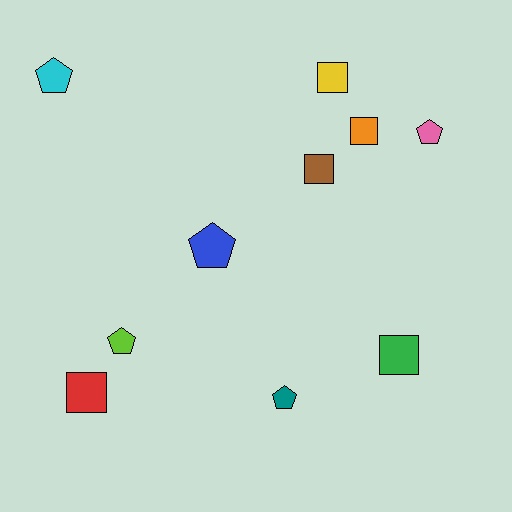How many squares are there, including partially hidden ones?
There are 5 squares.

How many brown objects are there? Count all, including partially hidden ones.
There is 1 brown object.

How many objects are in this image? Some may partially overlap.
There are 10 objects.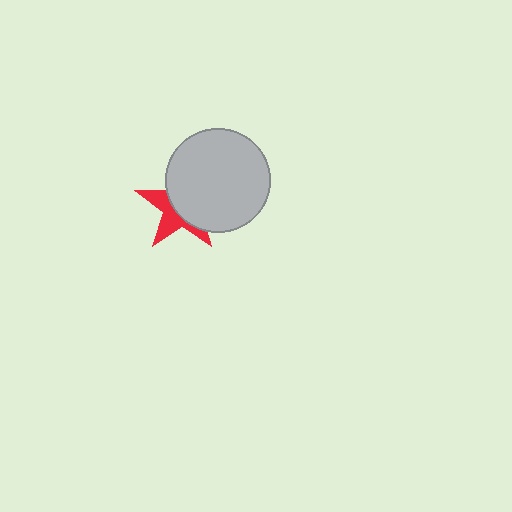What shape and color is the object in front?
The object in front is a light gray circle.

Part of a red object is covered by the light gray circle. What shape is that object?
It is a star.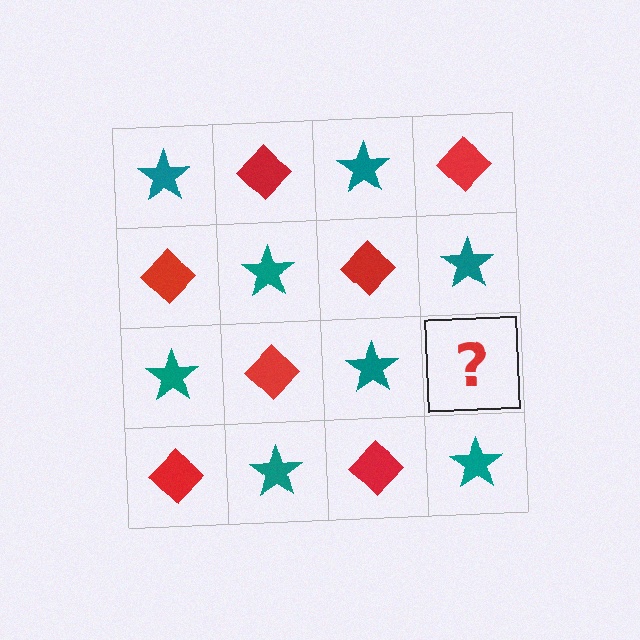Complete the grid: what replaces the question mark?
The question mark should be replaced with a red diamond.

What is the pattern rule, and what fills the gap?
The rule is that it alternates teal star and red diamond in a checkerboard pattern. The gap should be filled with a red diamond.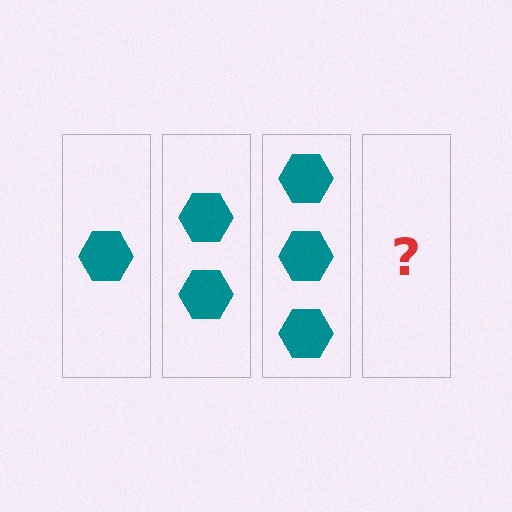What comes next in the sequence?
The next element should be 4 hexagons.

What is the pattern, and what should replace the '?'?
The pattern is that each step adds one more hexagon. The '?' should be 4 hexagons.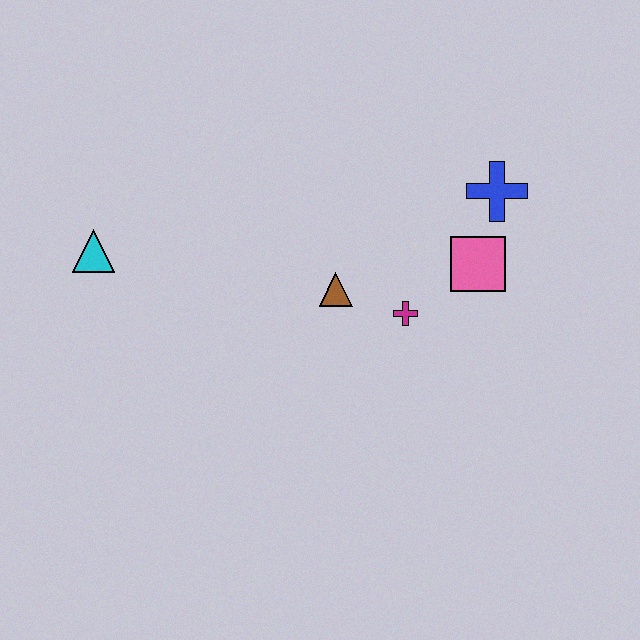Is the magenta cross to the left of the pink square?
Yes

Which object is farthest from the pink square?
The cyan triangle is farthest from the pink square.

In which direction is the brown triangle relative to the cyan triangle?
The brown triangle is to the right of the cyan triangle.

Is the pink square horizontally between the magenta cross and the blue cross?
Yes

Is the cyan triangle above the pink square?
Yes